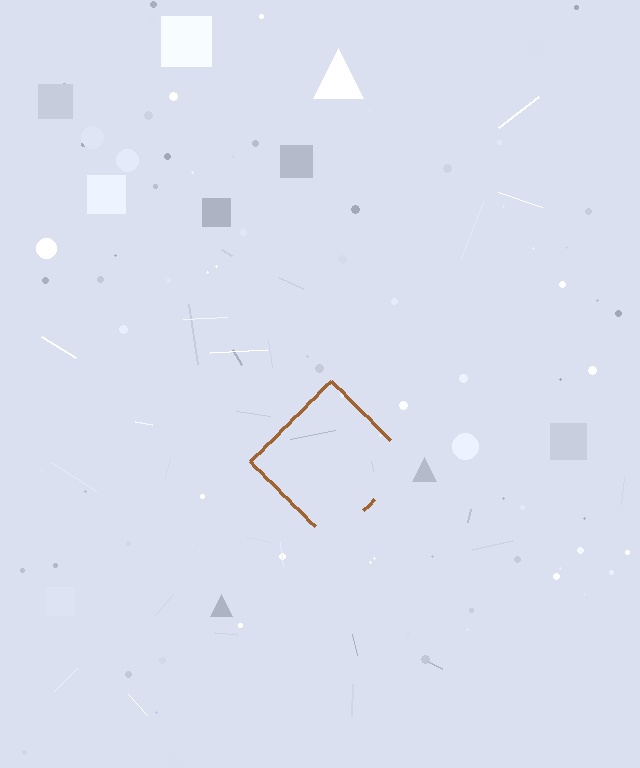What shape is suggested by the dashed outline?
The dashed outline suggests a diamond.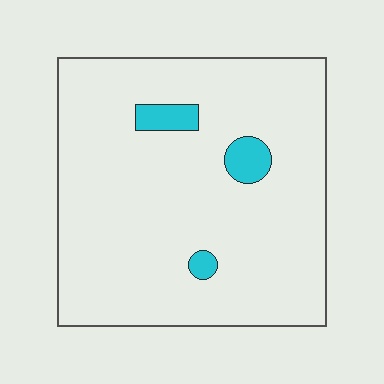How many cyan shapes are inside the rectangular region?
3.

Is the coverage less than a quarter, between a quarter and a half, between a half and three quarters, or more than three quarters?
Less than a quarter.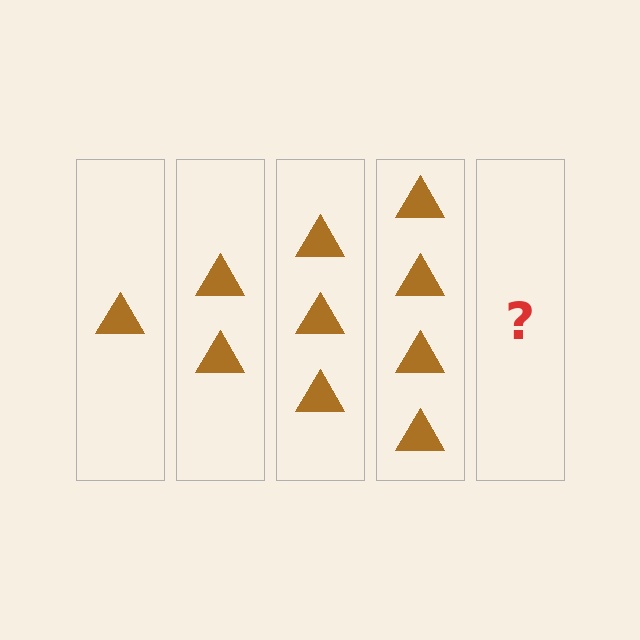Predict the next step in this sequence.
The next step is 5 triangles.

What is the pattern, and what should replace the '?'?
The pattern is that each step adds one more triangle. The '?' should be 5 triangles.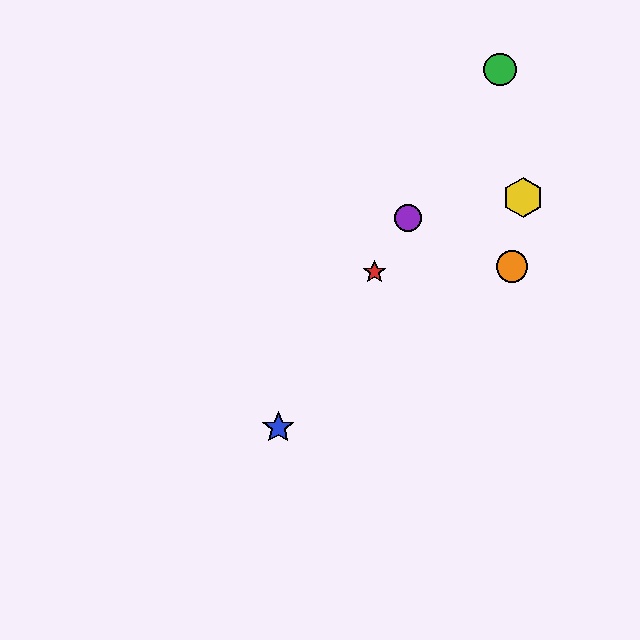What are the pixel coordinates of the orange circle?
The orange circle is at (512, 267).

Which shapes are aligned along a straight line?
The red star, the blue star, the green circle, the purple circle are aligned along a straight line.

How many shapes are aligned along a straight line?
4 shapes (the red star, the blue star, the green circle, the purple circle) are aligned along a straight line.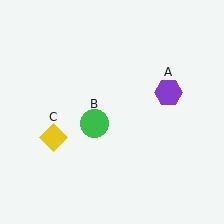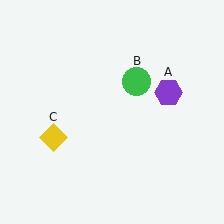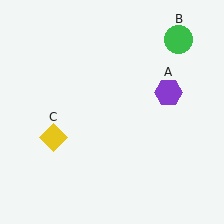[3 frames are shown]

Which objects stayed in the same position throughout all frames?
Purple hexagon (object A) and yellow diamond (object C) remained stationary.